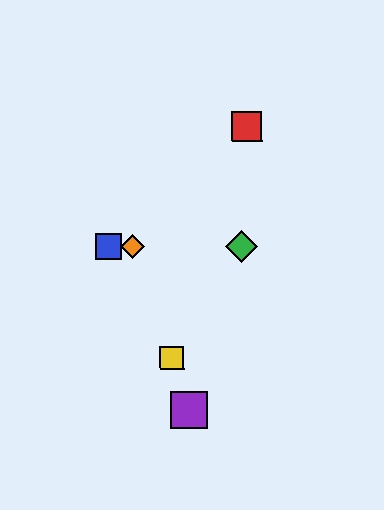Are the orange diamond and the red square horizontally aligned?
No, the orange diamond is at y≈247 and the red square is at y≈126.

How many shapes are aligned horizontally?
3 shapes (the blue square, the green diamond, the orange diamond) are aligned horizontally.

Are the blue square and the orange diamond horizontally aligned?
Yes, both are at y≈247.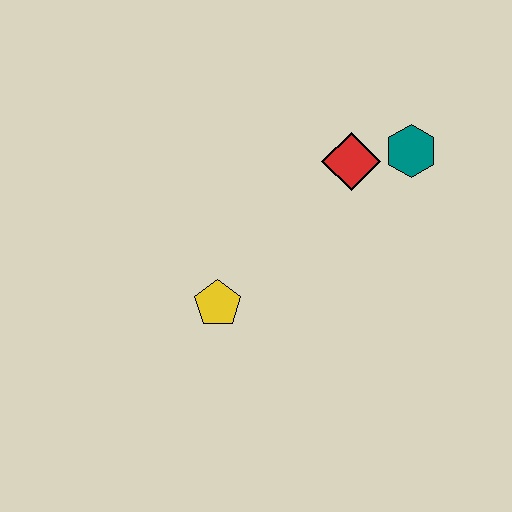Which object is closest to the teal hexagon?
The red diamond is closest to the teal hexagon.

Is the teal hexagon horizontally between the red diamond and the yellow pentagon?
No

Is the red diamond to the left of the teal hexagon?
Yes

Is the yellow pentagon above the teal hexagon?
No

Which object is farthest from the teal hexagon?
The yellow pentagon is farthest from the teal hexagon.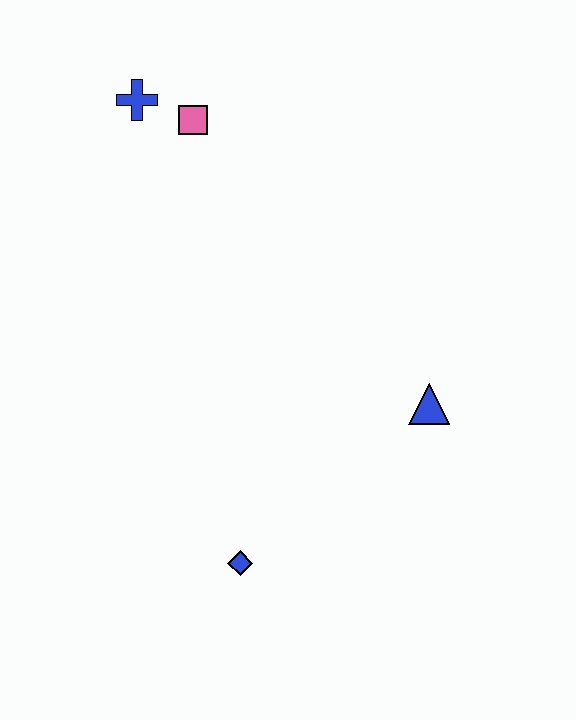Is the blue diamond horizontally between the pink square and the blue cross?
No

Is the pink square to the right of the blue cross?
Yes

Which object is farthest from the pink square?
The blue diamond is farthest from the pink square.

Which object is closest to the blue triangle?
The blue diamond is closest to the blue triangle.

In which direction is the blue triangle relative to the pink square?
The blue triangle is below the pink square.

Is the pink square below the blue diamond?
No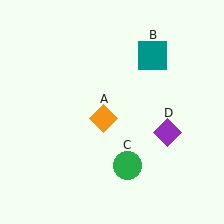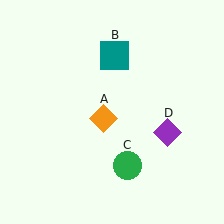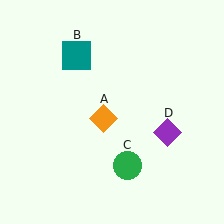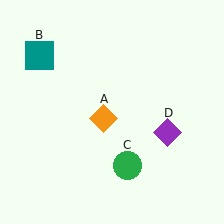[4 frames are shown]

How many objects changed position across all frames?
1 object changed position: teal square (object B).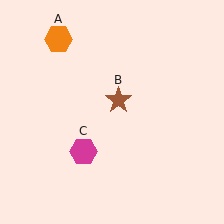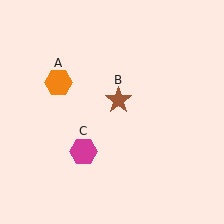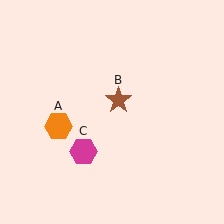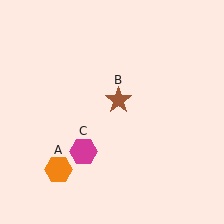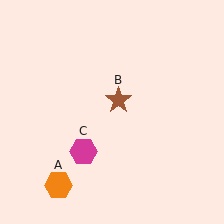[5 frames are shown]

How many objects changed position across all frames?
1 object changed position: orange hexagon (object A).